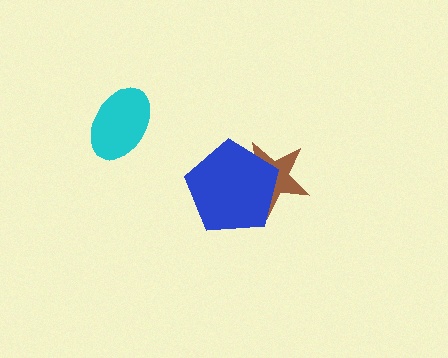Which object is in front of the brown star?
The blue pentagon is in front of the brown star.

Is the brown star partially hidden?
Yes, it is partially covered by another shape.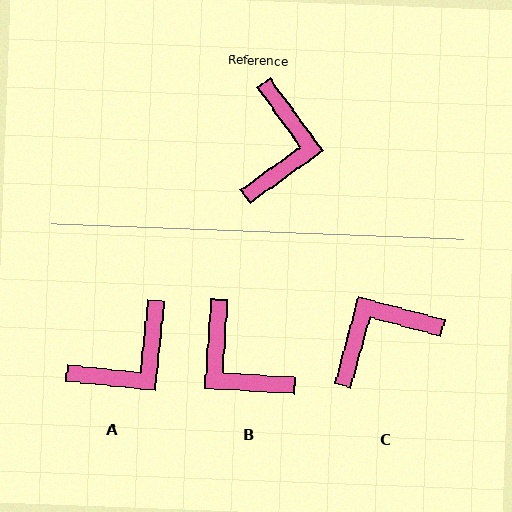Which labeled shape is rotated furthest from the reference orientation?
B, about 129 degrees away.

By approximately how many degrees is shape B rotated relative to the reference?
Approximately 129 degrees clockwise.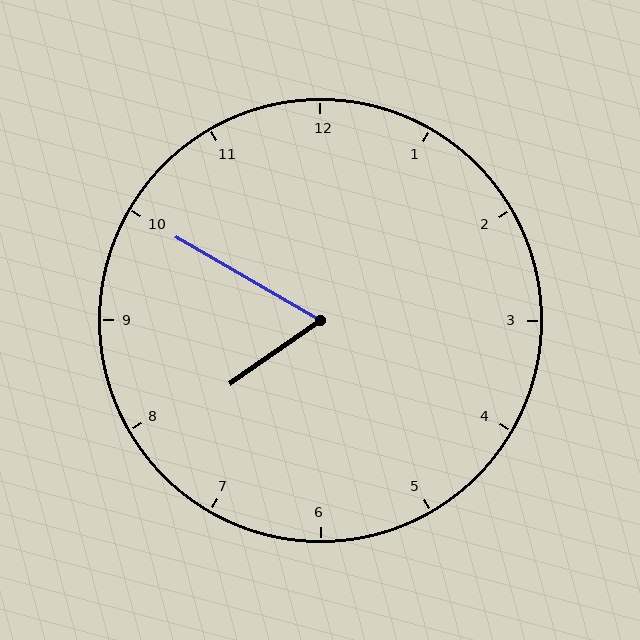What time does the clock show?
7:50.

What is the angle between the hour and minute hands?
Approximately 65 degrees.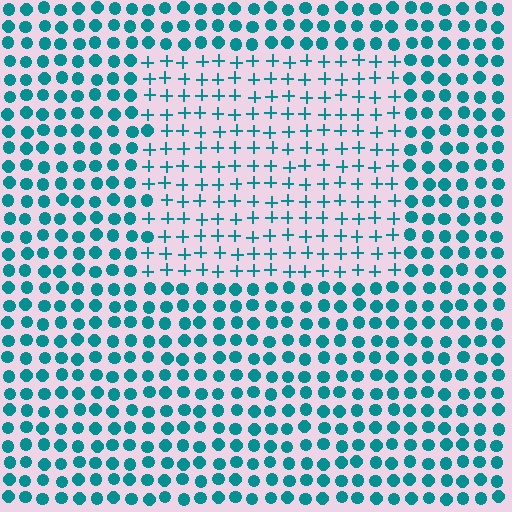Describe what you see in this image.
The image is filled with small teal elements arranged in a uniform grid. A rectangle-shaped region contains plus signs, while the surrounding area contains circles. The boundary is defined purely by the change in element shape.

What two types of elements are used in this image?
The image uses plus signs inside the rectangle region and circles outside it.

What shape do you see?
I see a rectangle.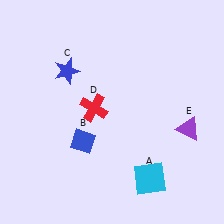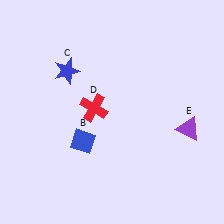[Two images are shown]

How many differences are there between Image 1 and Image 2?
There is 1 difference between the two images.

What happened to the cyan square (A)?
The cyan square (A) was removed in Image 2. It was in the bottom-right area of Image 1.